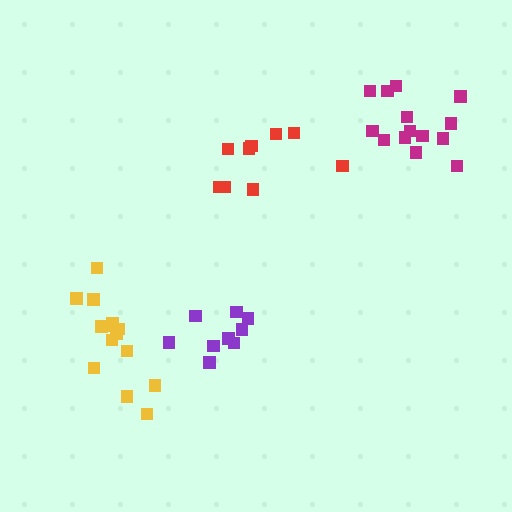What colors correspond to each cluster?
The clusters are colored: red, yellow, magenta, purple.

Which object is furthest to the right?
The magenta cluster is rightmost.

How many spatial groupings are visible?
There are 4 spatial groupings.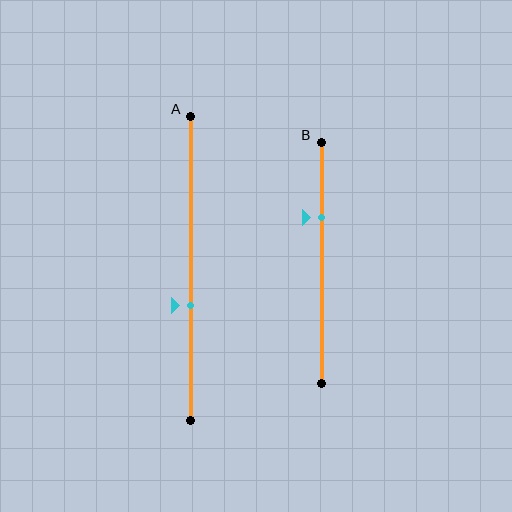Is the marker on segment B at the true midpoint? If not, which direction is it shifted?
No, the marker on segment B is shifted upward by about 19% of the segment length.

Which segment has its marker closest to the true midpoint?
Segment A has its marker closest to the true midpoint.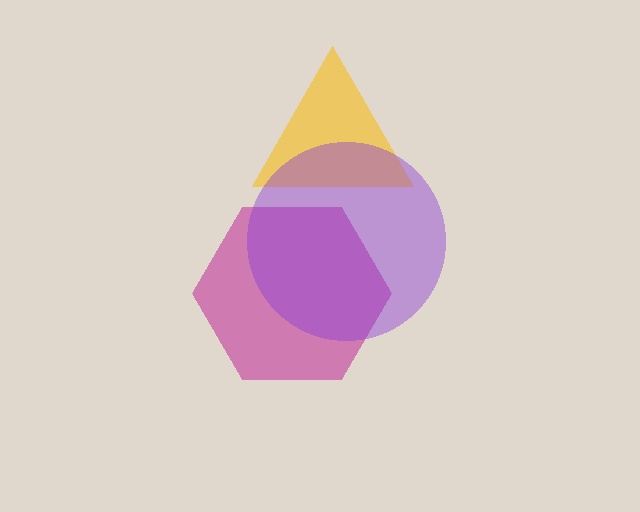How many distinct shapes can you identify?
There are 3 distinct shapes: a yellow triangle, a magenta hexagon, a purple circle.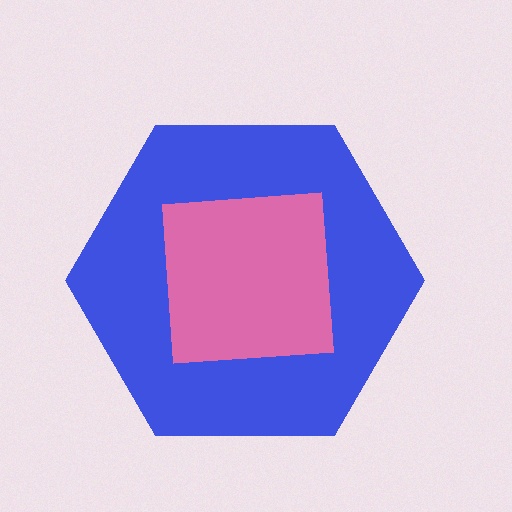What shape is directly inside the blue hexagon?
The pink square.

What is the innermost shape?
The pink square.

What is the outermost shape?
The blue hexagon.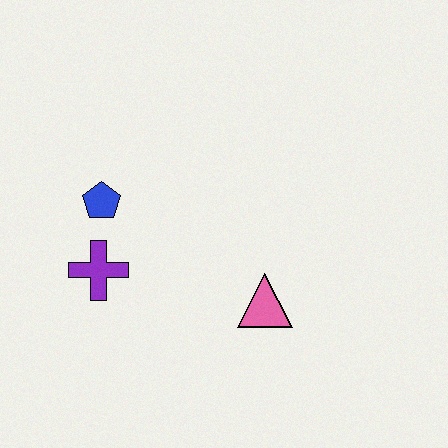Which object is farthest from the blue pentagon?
The pink triangle is farthest from the blue pentagon.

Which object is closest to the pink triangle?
The purple cross is closest to the pink triangle.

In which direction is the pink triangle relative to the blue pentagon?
The pink triangle is to the right of the blue pentagon.